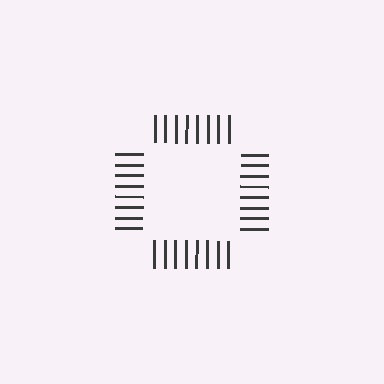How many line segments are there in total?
32 — 8 along each of the 4 edges.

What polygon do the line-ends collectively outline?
An illusory square — the line segments terminate on its edges but no continuous stroke is drawn.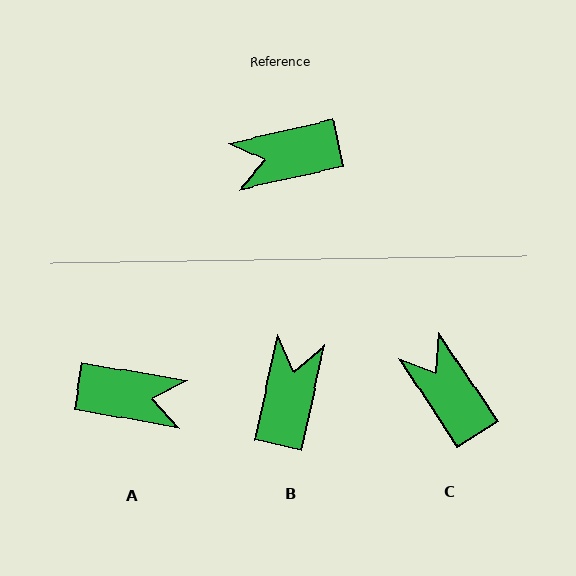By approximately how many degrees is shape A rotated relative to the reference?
Approximately 158 degrees counter-clockwise.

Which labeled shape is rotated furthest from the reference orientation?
A, about 158 degrees away.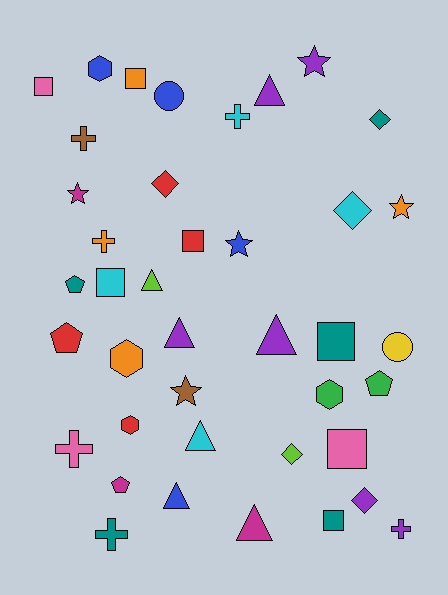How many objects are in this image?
There are 40 objects.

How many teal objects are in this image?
There are 5 teal objects.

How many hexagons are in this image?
There are 4 hexagons.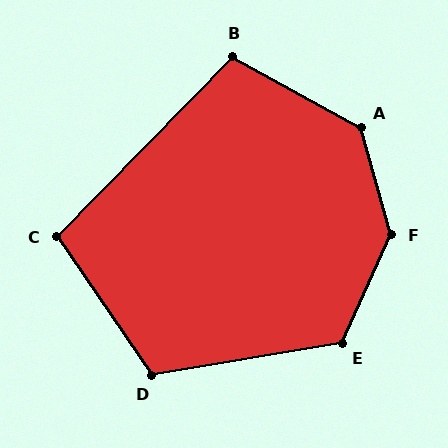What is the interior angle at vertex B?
Approximately 106 degrees (obtuse).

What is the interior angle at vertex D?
Approximately 115 degrees (obtuse).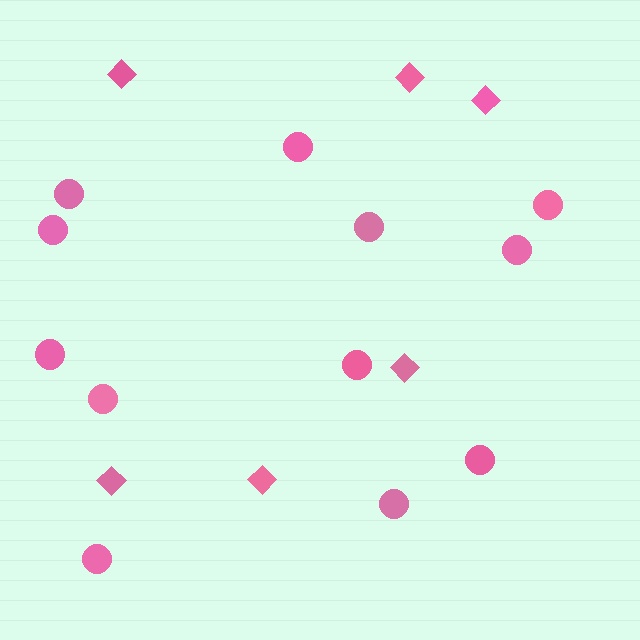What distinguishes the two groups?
There are 2 groups: one group of circles (12) and one group of diamonds (6).